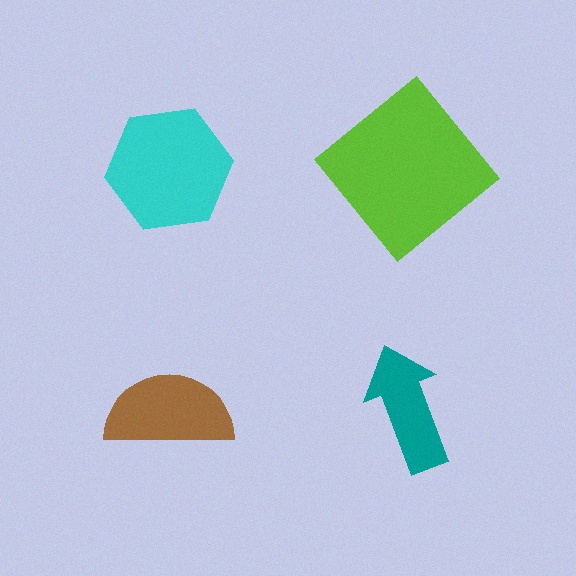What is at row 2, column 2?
A teal arrow.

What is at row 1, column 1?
A cyan hexagon.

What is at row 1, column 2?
A lime diamond.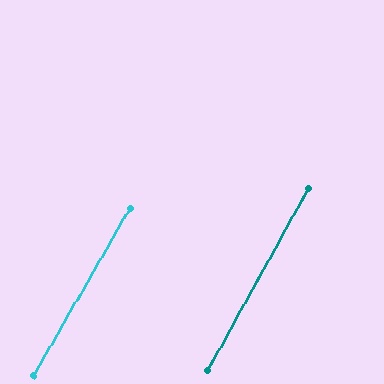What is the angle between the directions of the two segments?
Approximately 1 degree.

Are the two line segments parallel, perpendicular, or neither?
Parallel — their directions differ by only 1.0°.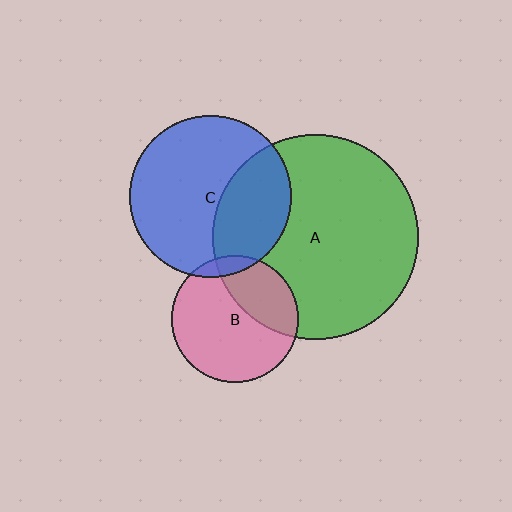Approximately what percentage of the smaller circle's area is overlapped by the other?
Approximately 35%.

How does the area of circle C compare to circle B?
Approximately 1.6 times.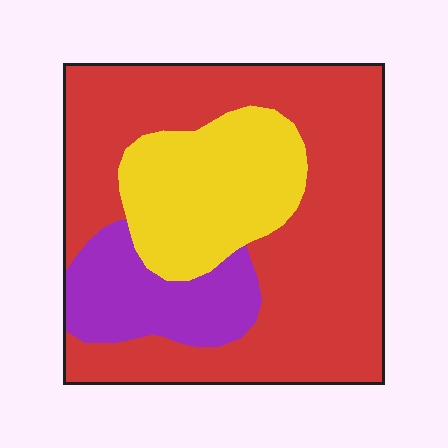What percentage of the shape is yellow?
Yellow takes up about one quarter (1/4) of the shape.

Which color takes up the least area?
Purple, at roughly 15%.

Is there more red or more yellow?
Red.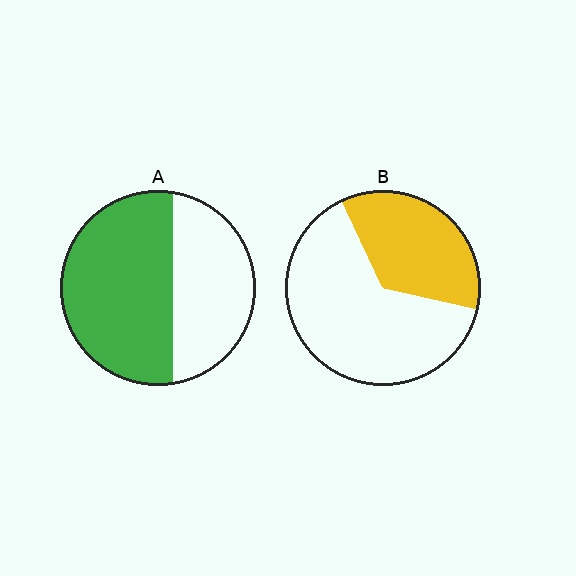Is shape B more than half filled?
No.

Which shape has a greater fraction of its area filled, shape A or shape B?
Shape A.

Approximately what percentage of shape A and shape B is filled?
A is approximately 60% and B is approximately 35%.